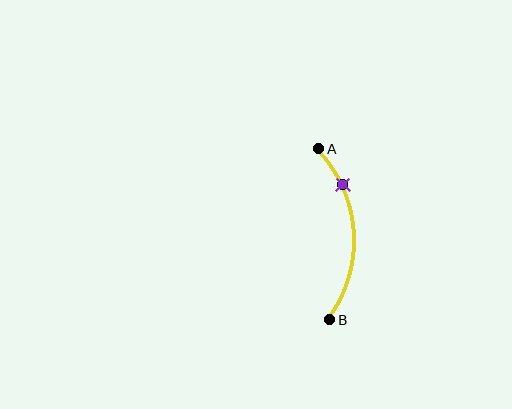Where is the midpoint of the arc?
The arc midpoint is the point on the curve farthest from the straight line joining A and B. It sits to the right of that line.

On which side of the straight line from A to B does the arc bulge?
The arc bulges to the right of the straight line connecting A and B.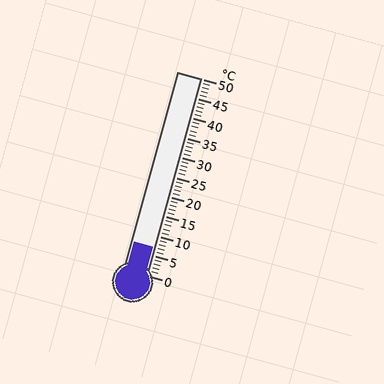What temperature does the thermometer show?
The thermometer shows approximately 7°C.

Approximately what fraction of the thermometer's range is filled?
The thermometer is filled to approximately 15% of its range.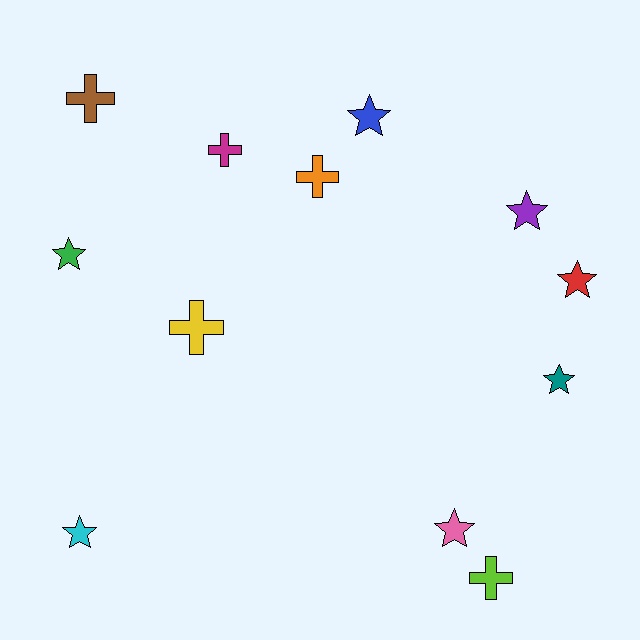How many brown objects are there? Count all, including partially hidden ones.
There is 1 brown object.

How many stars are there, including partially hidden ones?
There are 7 stars.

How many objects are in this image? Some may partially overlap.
There are 12 objects.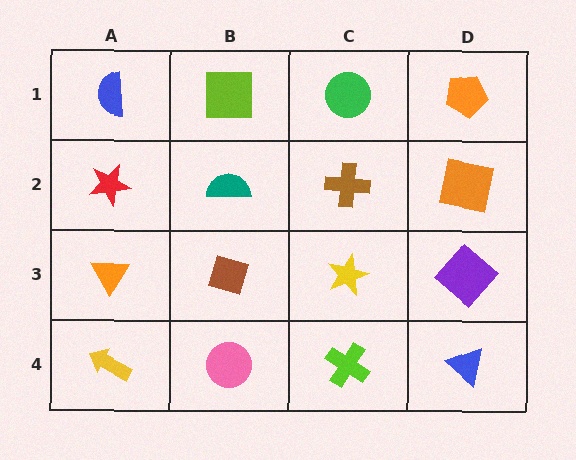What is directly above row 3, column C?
A brown cross.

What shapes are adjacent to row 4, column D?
A purple diamond (row 3, column D), a lime cross (row 4, column C).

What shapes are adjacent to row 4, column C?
A yellow star (row 3, column C), a pink circle (row 4, column B), a blue triangle (row 4, column D).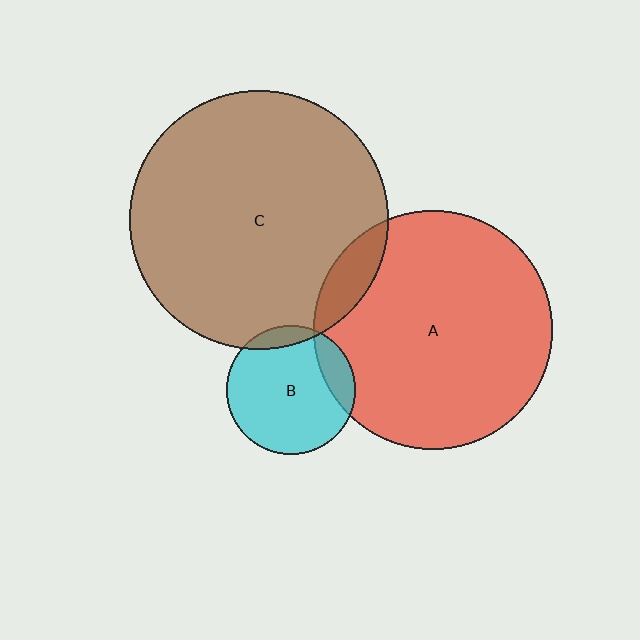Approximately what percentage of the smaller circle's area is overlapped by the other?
Approximately 15%.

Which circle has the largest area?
Circle C (brown).